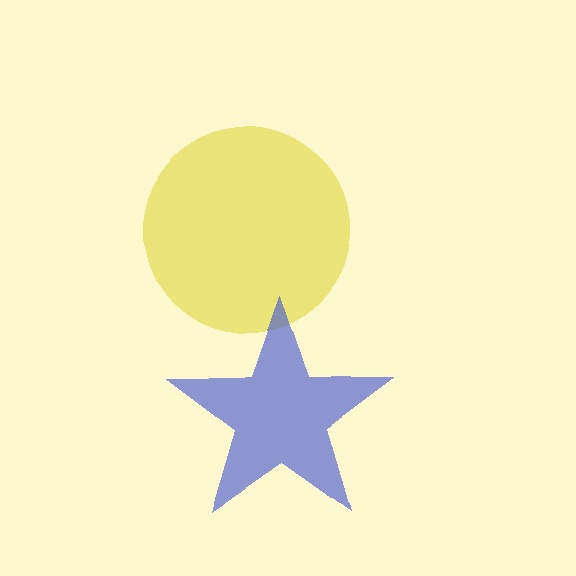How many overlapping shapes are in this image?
There are 2 overlapping shapes in the image.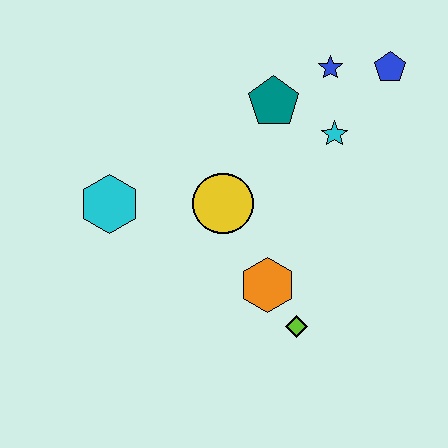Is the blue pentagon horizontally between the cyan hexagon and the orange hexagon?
No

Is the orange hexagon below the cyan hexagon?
Yes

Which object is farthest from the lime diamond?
The blue pentagon is farthest from the lime diamond.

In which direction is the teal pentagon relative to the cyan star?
The teal pentagon is to the left of the cyan star.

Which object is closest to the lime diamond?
The orange hexagon is closest to the lime diamond.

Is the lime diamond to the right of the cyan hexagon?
Yes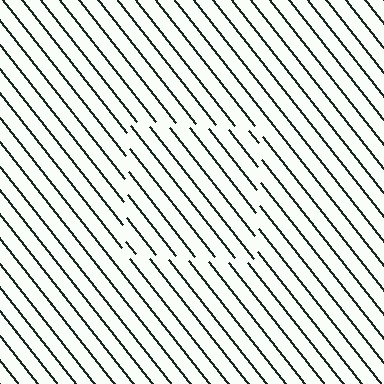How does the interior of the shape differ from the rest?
The interior of the shape contains the same grating, shifted by half a period — the contour is defined by the phase discontinuity where line-ends from the inner and outer gratings abut.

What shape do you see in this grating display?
An illusory square. The interior of the shape contains the same grating, shifted by half a period — the contour is defined by the phase discontinuity where line-ends from the inner and outer gratings abut.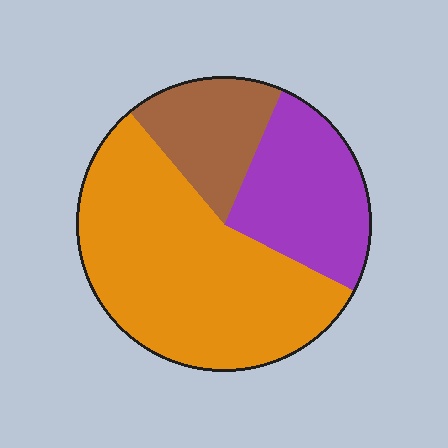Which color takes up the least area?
Brown, at roughly 20%.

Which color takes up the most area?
Orange, at roughly 55%.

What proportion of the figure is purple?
Purple takes up about one quarter (1/4) of the figure.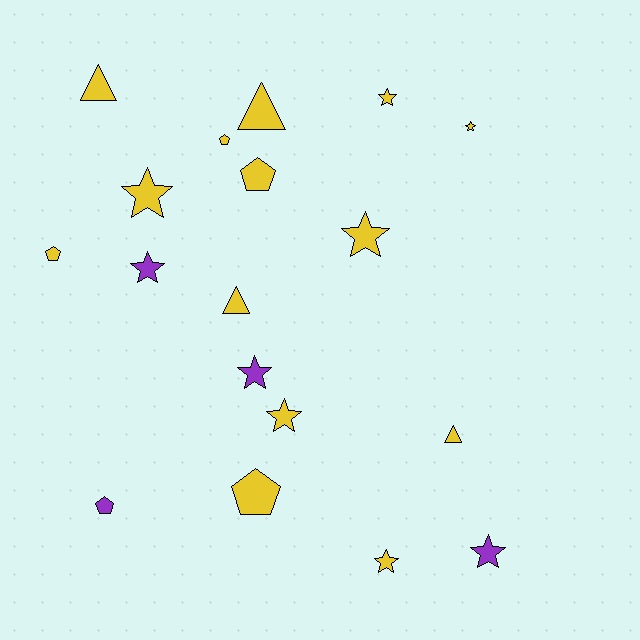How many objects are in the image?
There are 18 objects.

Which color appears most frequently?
Yellow, with 14 objects.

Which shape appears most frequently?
Star, with 9 objects.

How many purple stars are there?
There are 3 purple stars.